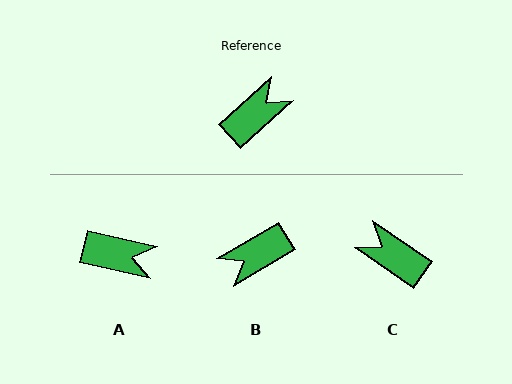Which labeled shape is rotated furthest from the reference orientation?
B, about 168 degrees away.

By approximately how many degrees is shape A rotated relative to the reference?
Approximately 55 degrees clockwise.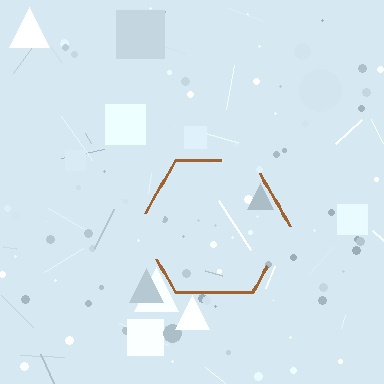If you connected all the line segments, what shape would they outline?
They would outline a hexagon.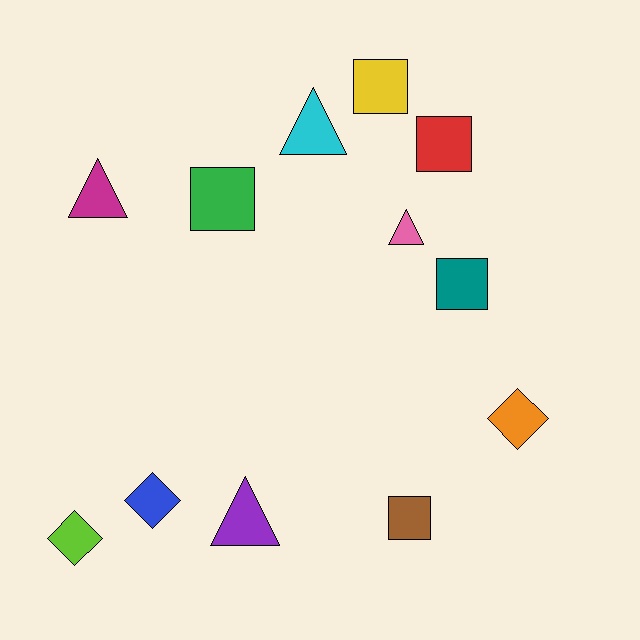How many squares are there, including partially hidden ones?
There are 5 squares.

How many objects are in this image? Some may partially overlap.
There are 12 objects.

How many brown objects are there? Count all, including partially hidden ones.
There is 1 brown object.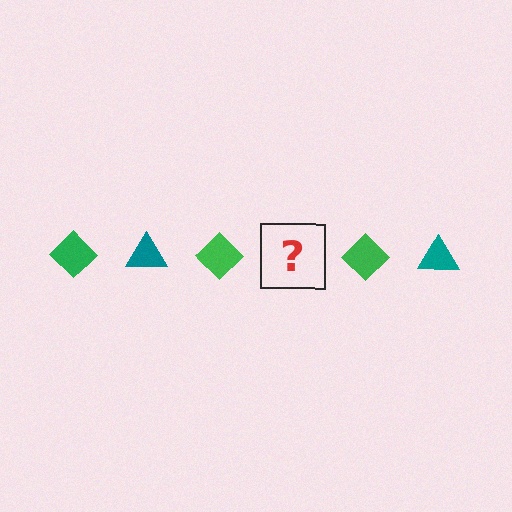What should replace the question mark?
The question mark should be replaced with a teal triangle.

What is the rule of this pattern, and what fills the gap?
The rule is that the pattern alternates between green diamond and teal triangle. The gap should be filled with a teal triangle.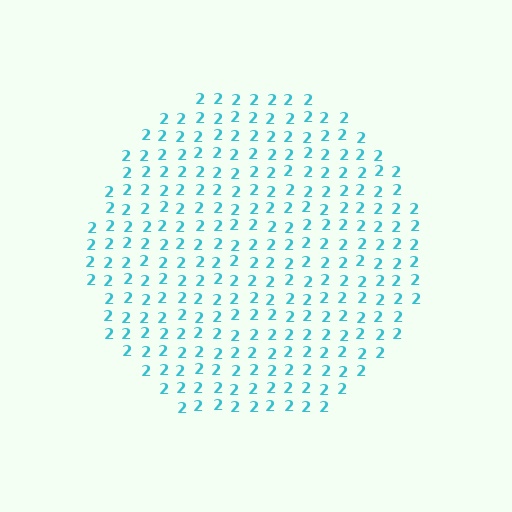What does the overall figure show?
The overall figure shows a circle.